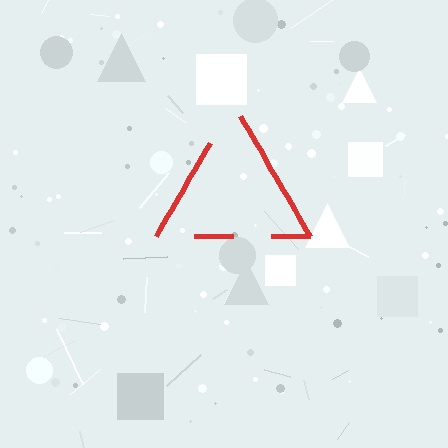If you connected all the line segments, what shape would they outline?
They would outline a triangle.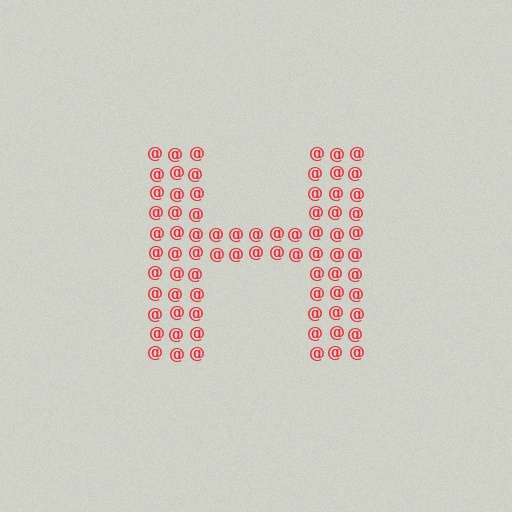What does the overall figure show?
The overall figure shows the letter H.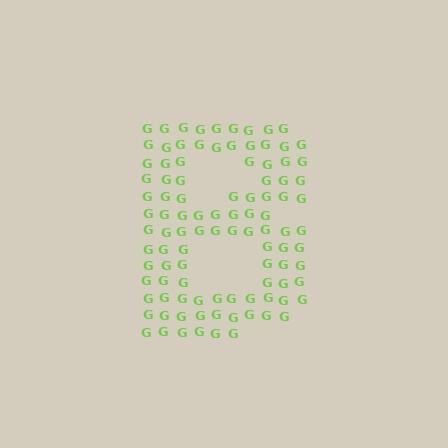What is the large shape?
The large shape is the letter B.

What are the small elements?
The small elements are letter G's.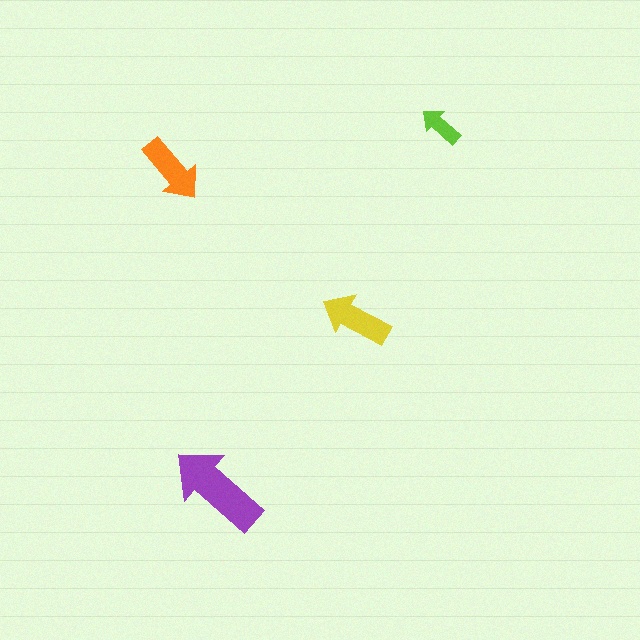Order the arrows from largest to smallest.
the purple one, the yellow one, the orange one, the lime one.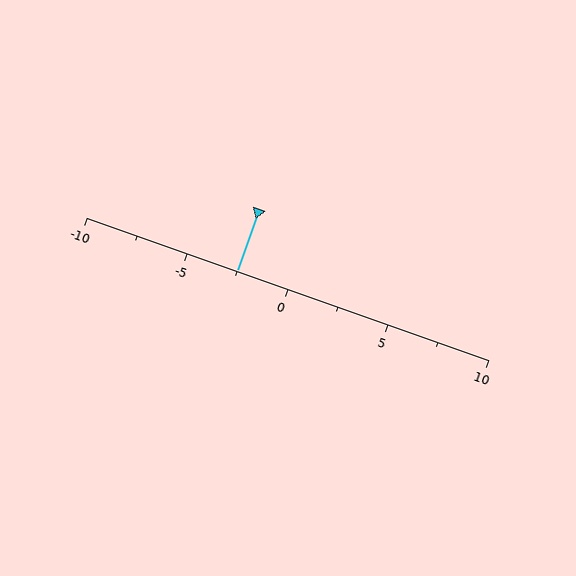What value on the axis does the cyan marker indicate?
The marker indicates approximately -2.5.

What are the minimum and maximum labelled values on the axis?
The axis runs from -10 to 10.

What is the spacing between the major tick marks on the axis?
The major ticks are spaced 5 apart.